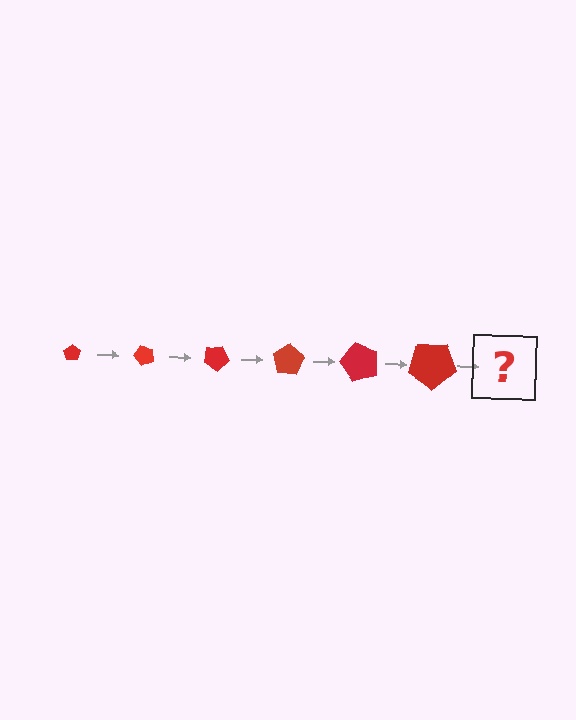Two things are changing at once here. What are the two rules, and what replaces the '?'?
The two rules are that the pentagon grows larger each step and it rotates 50 degrees each step. The '?' should be a pentagon, larger than the previous one and rotated 300 degrees from the start.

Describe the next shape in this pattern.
It should be a pentagon, larger than the previous one and rotated 300 degrees from the start.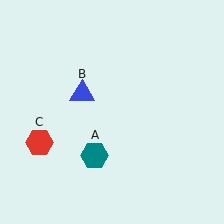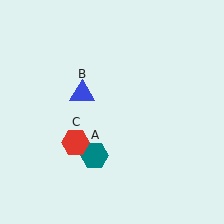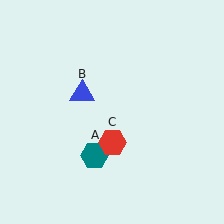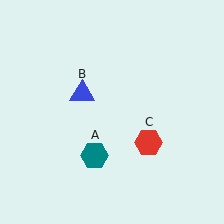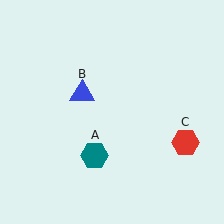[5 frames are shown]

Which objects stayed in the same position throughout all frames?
Teal hexagon (object A) and blue triangle (object B) remained stationary.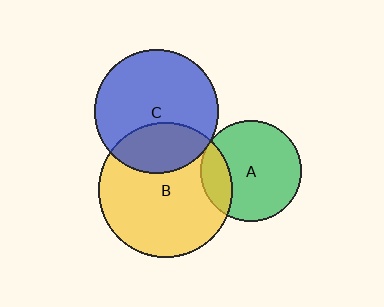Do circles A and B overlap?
Yes.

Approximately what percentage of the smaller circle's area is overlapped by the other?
Approximately 20%.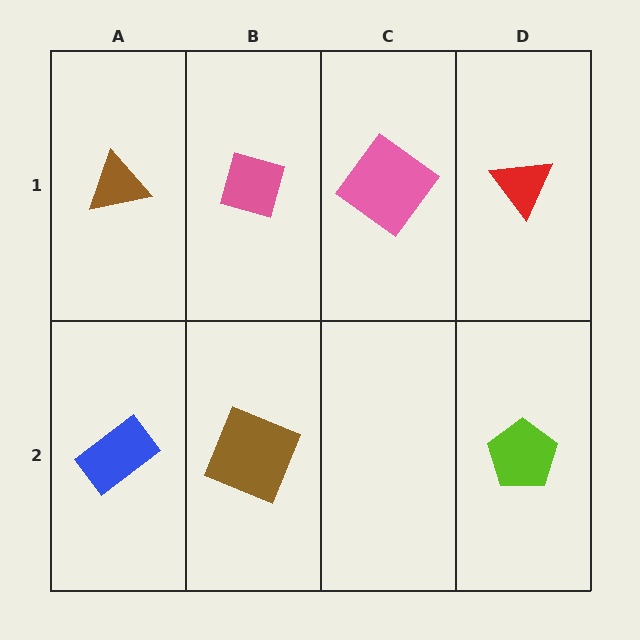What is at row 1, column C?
A pink diamond.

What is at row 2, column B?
A brown square.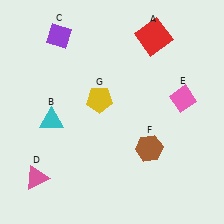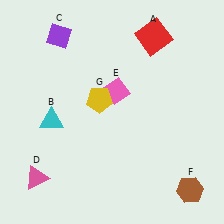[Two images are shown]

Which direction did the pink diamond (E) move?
The pink diamond (E) moved left.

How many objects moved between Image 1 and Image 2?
2 objects moved between the two images.